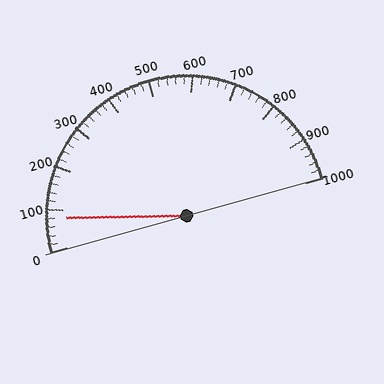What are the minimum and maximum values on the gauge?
The gauge ranges from 0 to 1000.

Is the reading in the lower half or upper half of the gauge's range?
The reading is in the lower half of the range (0 to 1000).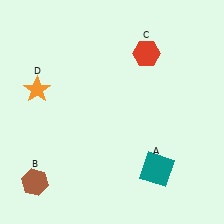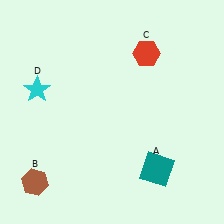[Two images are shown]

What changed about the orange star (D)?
In Image 1, D is orange. In Image 2, it changed to cyan.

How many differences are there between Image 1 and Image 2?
There is 1 difference between the two images.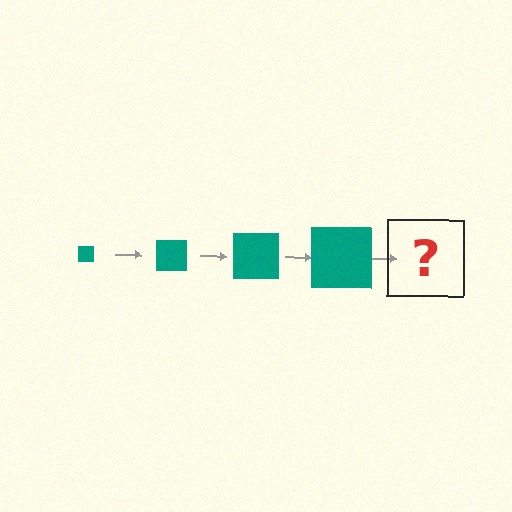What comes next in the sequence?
The next element should be a teal square, larger than the previous one.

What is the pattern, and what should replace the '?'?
The pattern is that the square gets progressively larger each step. The '?' should be a teal square, larger than the previous one.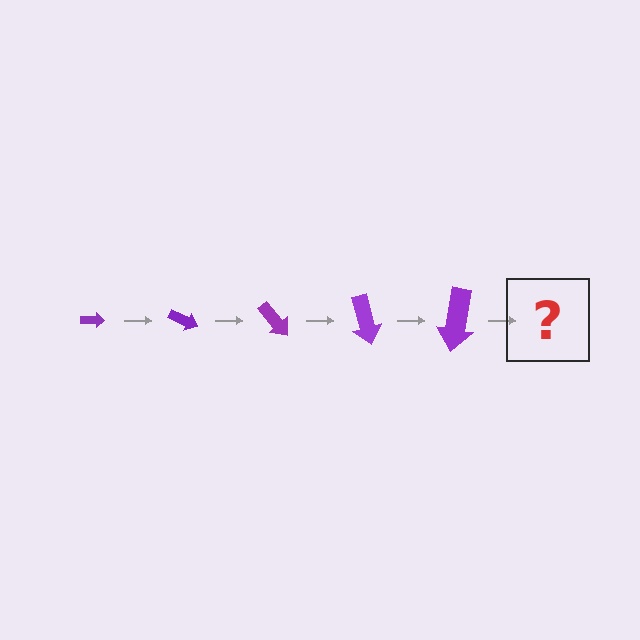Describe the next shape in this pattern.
It should be an arrow, larger than the previous one and rotated 125 degrees from the start.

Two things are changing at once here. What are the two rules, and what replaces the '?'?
The two rules are that the arrow grows larger each step and it rotates 25 degrees each step. The '?' should be an arrow, larger than the previous one and rotated 125 degrees from the start.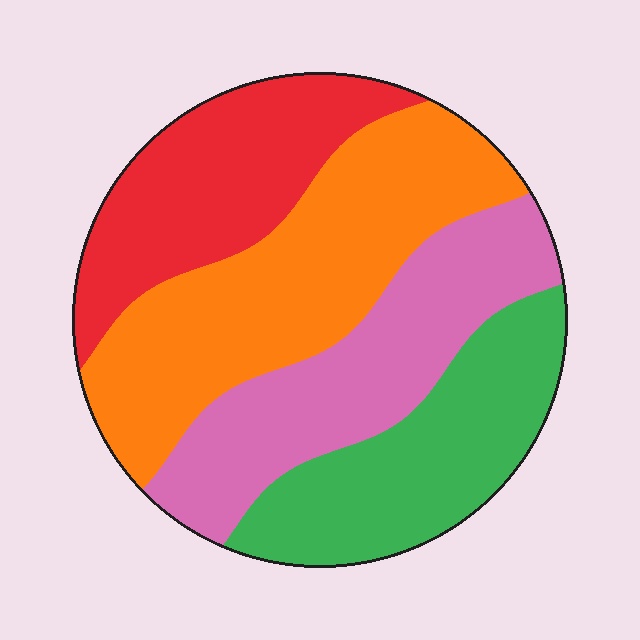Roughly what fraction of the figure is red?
Red covers 21% of the figure.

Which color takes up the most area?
Orange, at roughly 30%.